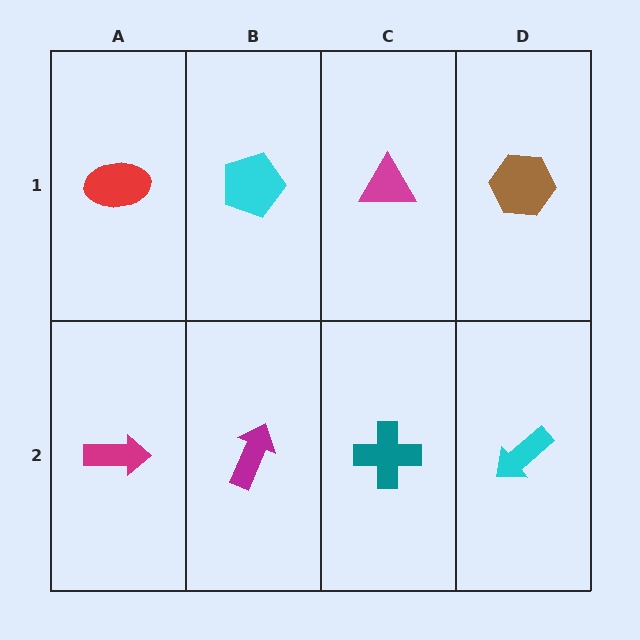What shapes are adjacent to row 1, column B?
A magenta arrow (row 2, column B), a red ellipse (row 1, column A), a magenta triangle (row 1, column C).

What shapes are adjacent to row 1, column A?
A magenta arrow (row 2, column A), a cyan pentagon (row 1, column B).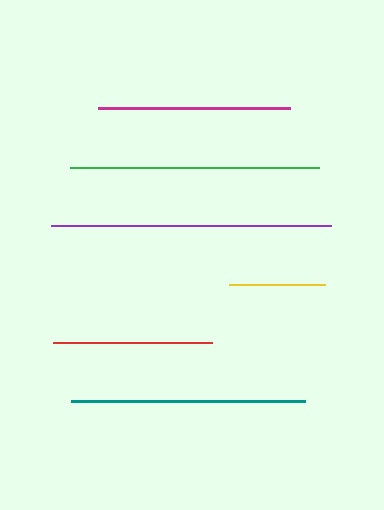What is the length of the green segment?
The green segment is approximately 249 pixels long.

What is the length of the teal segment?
The teal segment is approximately 234 pixels long.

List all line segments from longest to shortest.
From longest to shortest: purple, green, teal, magenta, red, yellow.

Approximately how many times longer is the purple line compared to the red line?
The purple line is approximately 1.8 times the length of the red line.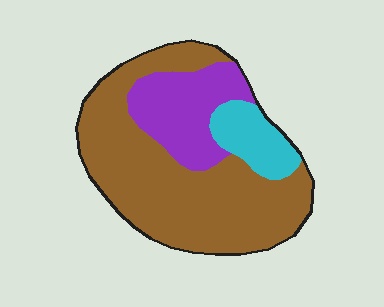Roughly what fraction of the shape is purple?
Purple covers 23% of the shape.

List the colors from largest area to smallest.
From largest to smallest: brown, purple, cyan.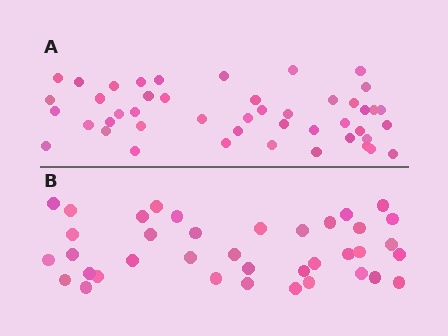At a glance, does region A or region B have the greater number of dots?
Region A (the top region) has more dots.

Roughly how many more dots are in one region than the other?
Region A has roughly 8 or so more dots than region B.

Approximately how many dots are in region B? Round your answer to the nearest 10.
About 40 dots. (The exact count is 38, which rounds to 40.)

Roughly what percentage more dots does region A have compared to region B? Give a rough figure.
About 20% more.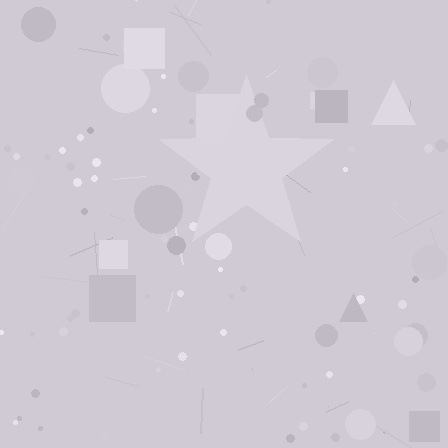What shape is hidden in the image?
A star is hidden in the image.